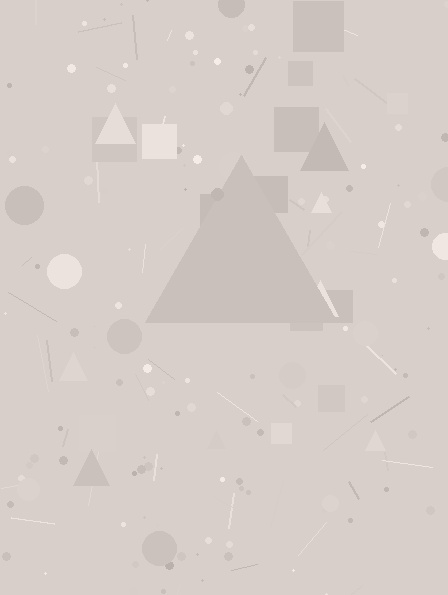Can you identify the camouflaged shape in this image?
The camouflaged shape is a triangle.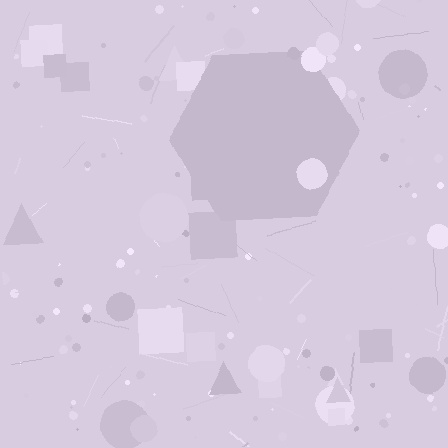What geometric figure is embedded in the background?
A hexagon is embedded in the background.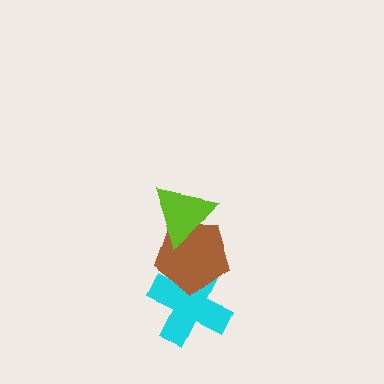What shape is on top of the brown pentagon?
The lime triangle is on top of the brown pentagon.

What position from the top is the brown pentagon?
The brown pentagon is 2nd from the top.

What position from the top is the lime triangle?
The lime triangle is 1st from the top.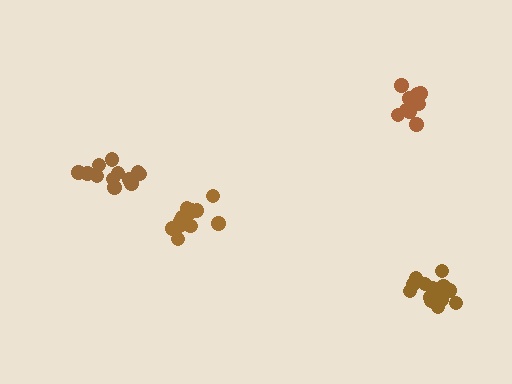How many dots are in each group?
Group 1: 15 dots, Group 2: 12 dots, Group 3: 10 dots, Group 4: 12 dots (49 total).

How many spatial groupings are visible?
There are 4 spatial groupings.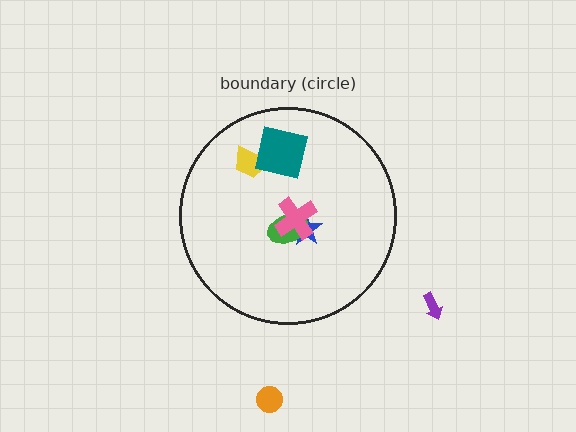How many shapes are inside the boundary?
5 inside, 2 outside.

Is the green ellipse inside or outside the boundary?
Inside.